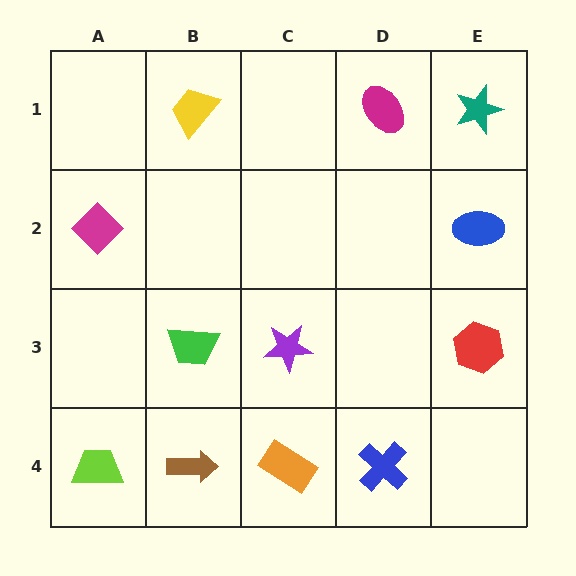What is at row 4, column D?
A blue cross.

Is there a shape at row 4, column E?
No, that cell is empty.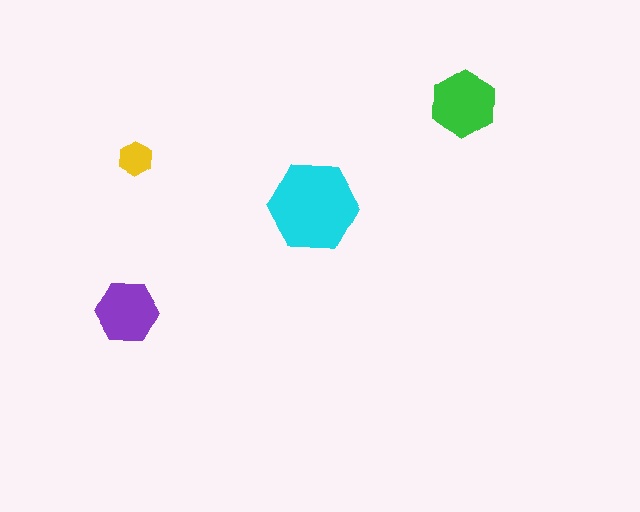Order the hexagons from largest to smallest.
the cyan one, the green one, the purple one, the yellow one.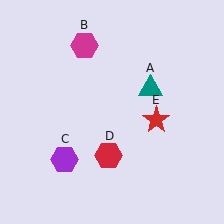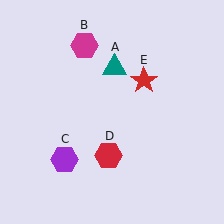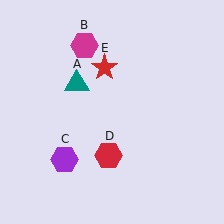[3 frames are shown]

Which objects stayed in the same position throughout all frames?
Magenta hexagon (object B) and purple hexagon (object C) and red hexagon (object D) remained stationary.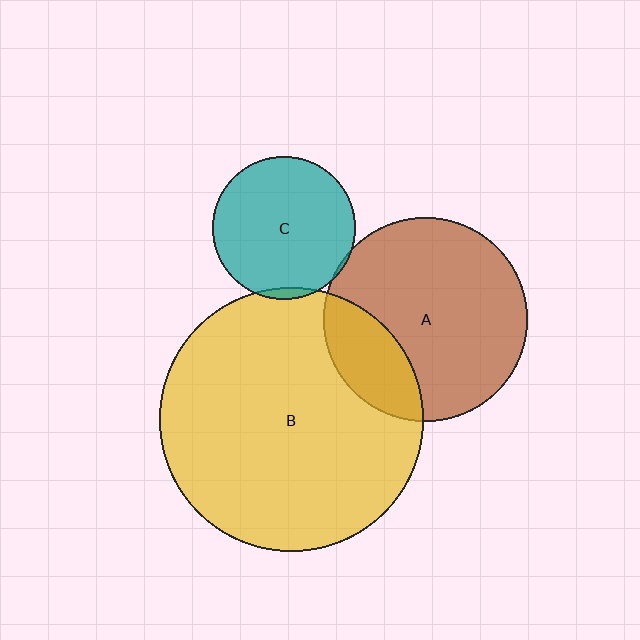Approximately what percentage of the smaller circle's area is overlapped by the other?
Approximately 5%.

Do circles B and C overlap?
Yes.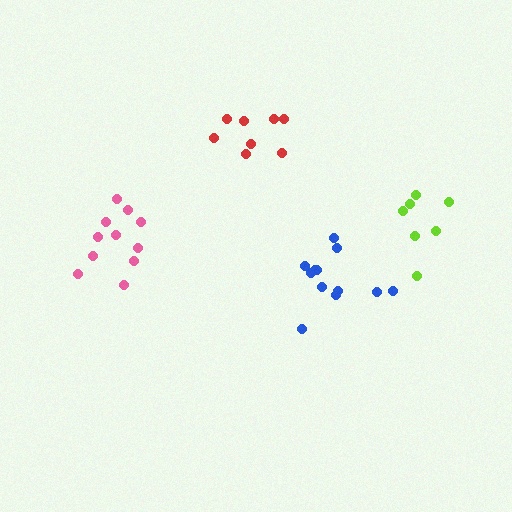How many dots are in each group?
Group 1: 12 dots, Group 2: 11 dots, Group 3: 9 dots, Group 4: 7 dots (39 total).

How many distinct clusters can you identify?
There are 4 distinct clusters.